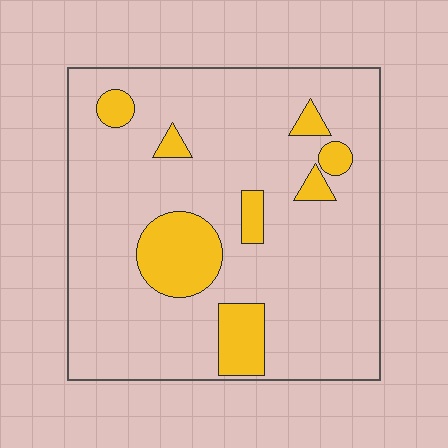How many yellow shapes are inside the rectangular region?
8.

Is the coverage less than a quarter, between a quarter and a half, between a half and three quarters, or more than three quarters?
Less than a quarter.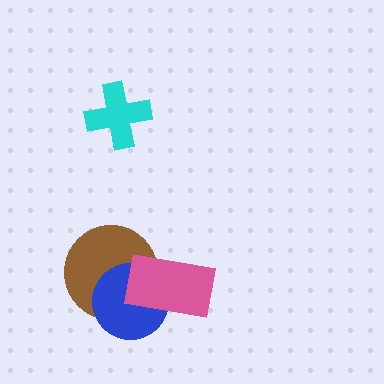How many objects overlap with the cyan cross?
0 objects overlap with the cyan cross.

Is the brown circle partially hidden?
Yes, it is partially covered by another shape.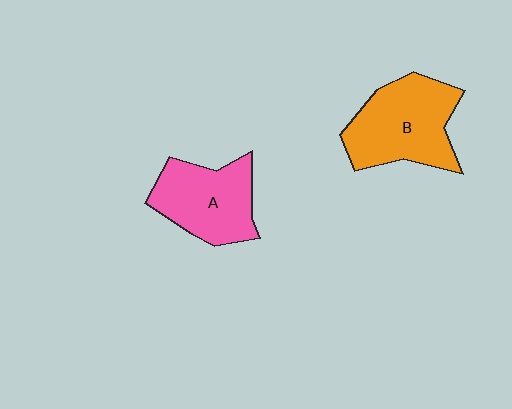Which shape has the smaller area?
Shape A (pink).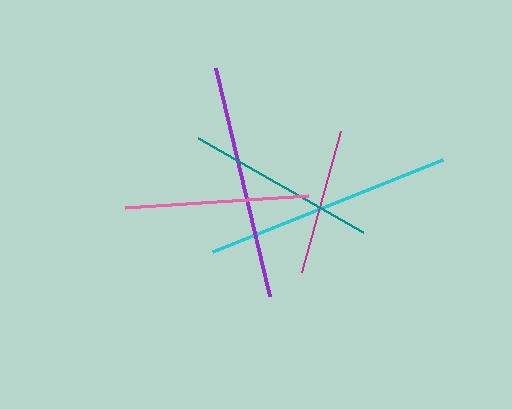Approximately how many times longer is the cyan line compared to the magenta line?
The cyan line is approximately 1.7 times the length of the magenta line.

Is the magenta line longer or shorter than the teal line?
The teal line is longer than the magenta line.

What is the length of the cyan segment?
The cyan segment is approximately 248 pixels long.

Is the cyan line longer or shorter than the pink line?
The cyan line is longer than the pink line.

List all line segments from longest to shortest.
From longest to shortest: cyan, purple, teal, pink, magenta.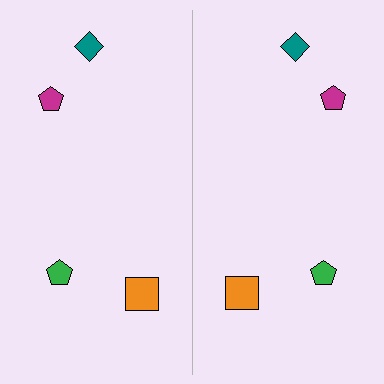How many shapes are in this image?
There are 8 shapes in this image.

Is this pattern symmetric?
Yes, this pattern has bilateral (reflection) symmetry.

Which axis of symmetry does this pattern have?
The pattern has a vertical axis of symmetry running through the center of the image.